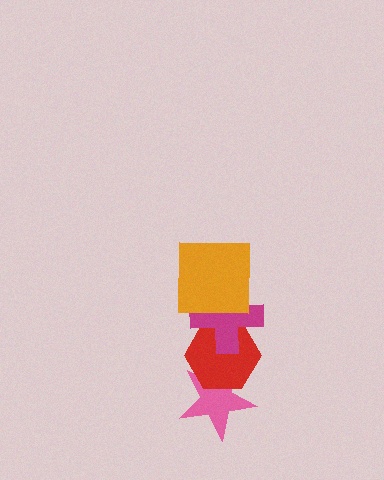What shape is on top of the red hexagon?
The magenta cross is on top of the red hexagon.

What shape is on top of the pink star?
The red hexagon is on top of the pink star.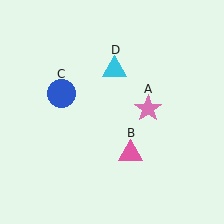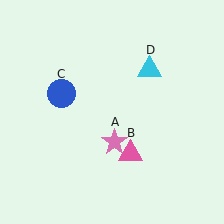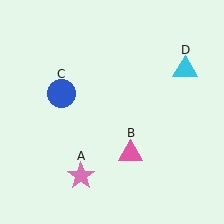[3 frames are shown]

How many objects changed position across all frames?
2 objects changed position: pink star (object A), cyan triangle (object D).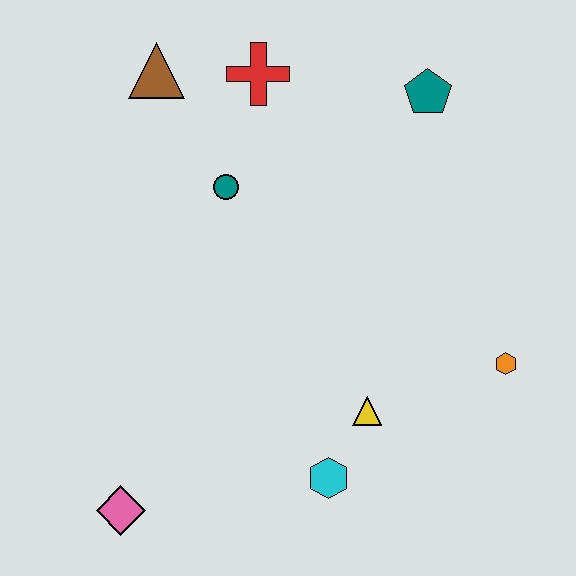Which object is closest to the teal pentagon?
The red cross is closest to the teal pentagon.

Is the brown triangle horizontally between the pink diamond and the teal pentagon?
Yes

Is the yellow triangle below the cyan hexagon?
No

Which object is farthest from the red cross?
The pink diamond is farthest from the red cross.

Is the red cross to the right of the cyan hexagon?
No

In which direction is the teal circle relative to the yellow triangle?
The teal circle is above the yellow triangle.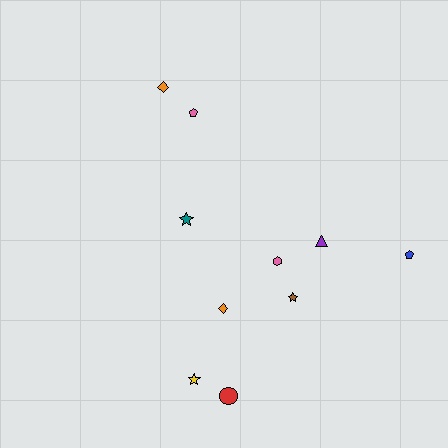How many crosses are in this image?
There are no crosses.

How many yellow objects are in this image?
There is 1 yellow object.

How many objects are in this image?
There are 10 objects.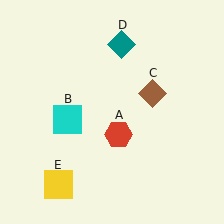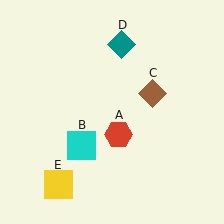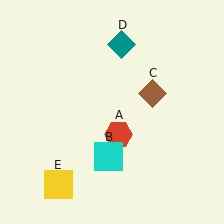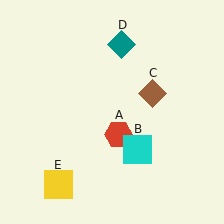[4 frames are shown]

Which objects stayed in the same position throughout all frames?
Red hexagon (object A) and brown diamond (object C) and teal diamond (object D) and yellow square (object E) remained stationary.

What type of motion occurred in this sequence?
The cyan square (object B) rotated counterclockwise around the center of the scene.